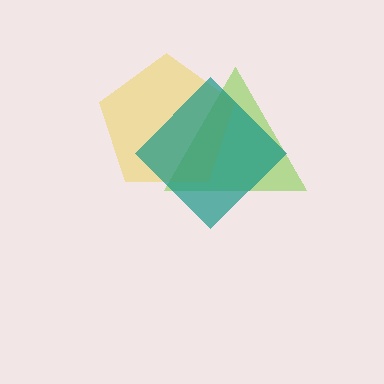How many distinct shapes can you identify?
There are 3 distinct shapes: a lime triangle, a yellow pentagon, a teal diamond.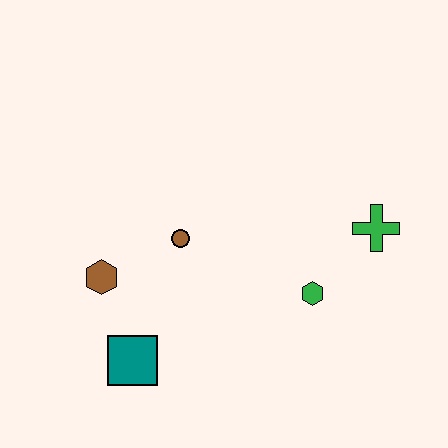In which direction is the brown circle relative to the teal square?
The brown circle is above the teal square.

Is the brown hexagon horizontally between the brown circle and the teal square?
No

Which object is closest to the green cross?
The green hexagon is closest to the green cross.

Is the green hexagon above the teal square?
Yes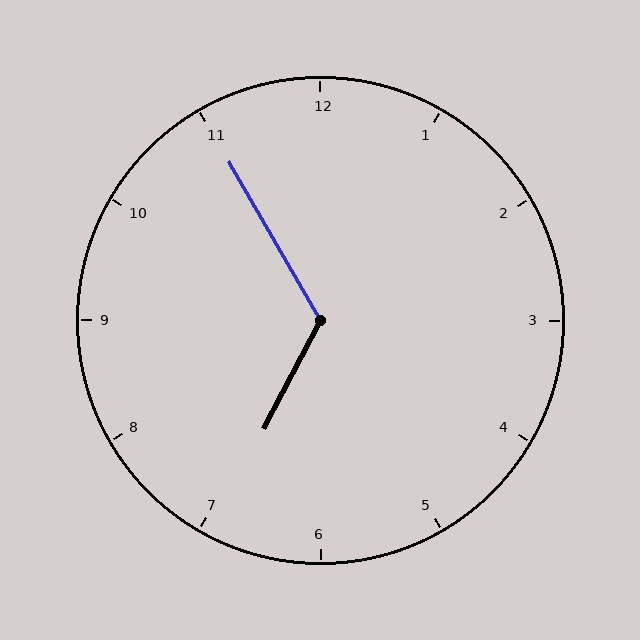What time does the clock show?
6:55.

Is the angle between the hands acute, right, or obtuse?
It is obtuse.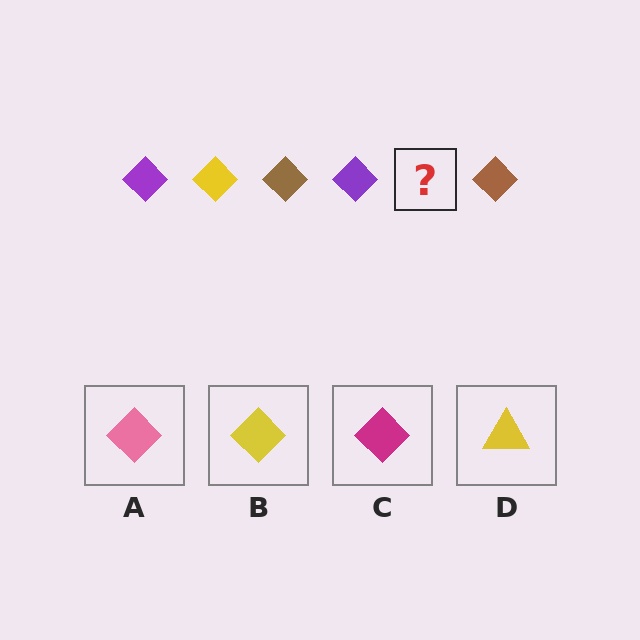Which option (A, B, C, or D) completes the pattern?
B.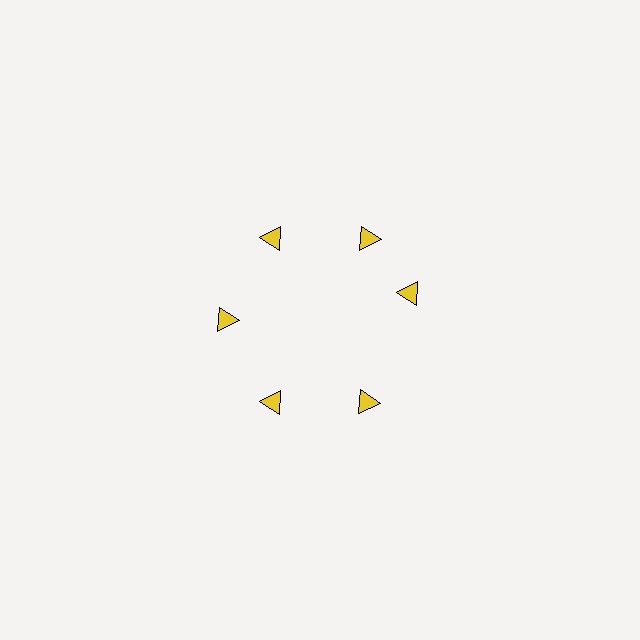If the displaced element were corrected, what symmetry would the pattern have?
It would have 6-fold rotational symmetry — the pattern would map onto itself every 60 degrees.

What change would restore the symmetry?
The symmetry would be restored by rotating it back into even spacing with its neighbors so that all 6 triangles sit at equal angles and equal distance from the center.